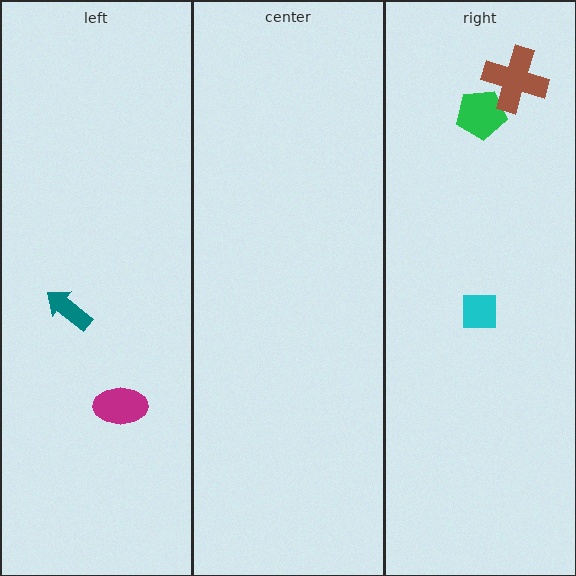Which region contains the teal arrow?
The left region.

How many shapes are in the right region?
3.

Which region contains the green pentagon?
The right region.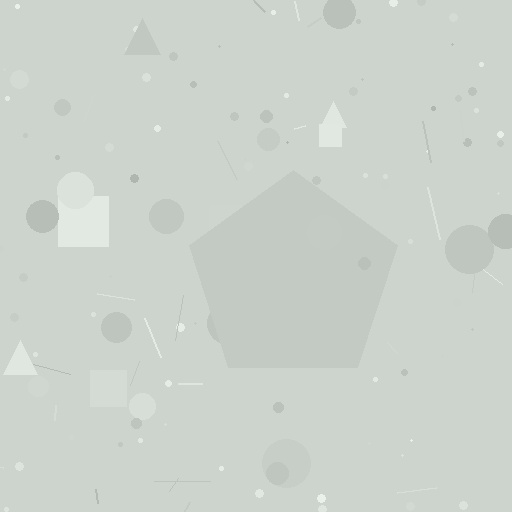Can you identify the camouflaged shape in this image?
The camouflaged shape is a pentagon.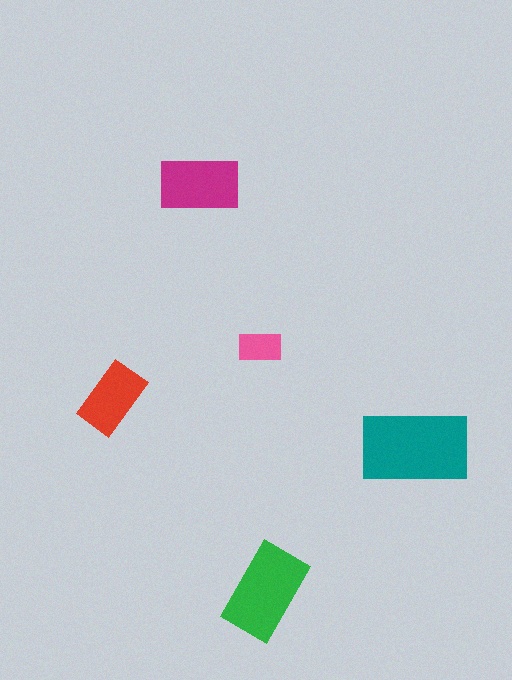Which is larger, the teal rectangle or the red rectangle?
The teal one.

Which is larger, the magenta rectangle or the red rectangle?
The magenta one.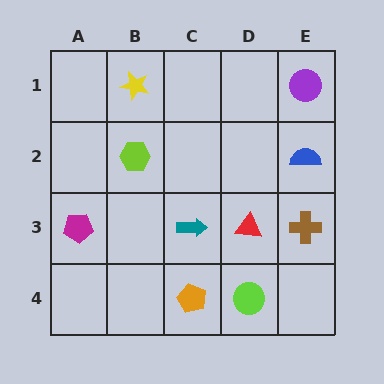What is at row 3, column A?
A magenta pentagon.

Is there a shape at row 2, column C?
No, that cell is empty.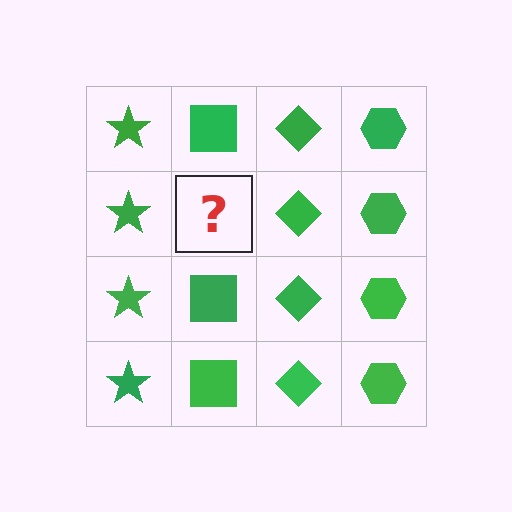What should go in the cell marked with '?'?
The missing cell should contain a green square.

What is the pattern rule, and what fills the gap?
The rule is that each column has a consistent shape. The gap should be filled with a green square.